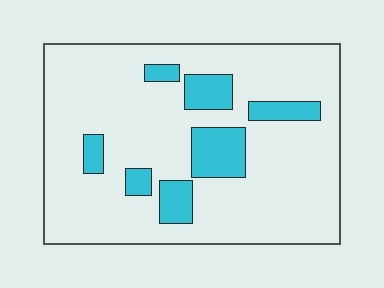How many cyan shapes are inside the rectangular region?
7.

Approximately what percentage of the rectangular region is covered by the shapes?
Approximately 15%.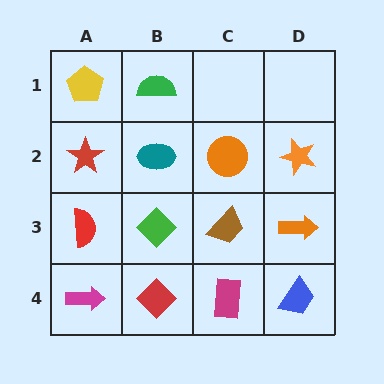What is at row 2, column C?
An orange circle.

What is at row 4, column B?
A red diamond.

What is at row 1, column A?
A yellow pentagon.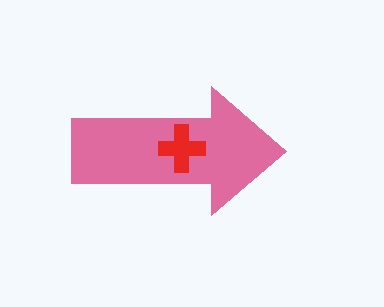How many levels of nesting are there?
2.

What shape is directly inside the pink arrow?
The red cross.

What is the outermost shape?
The pink arrow.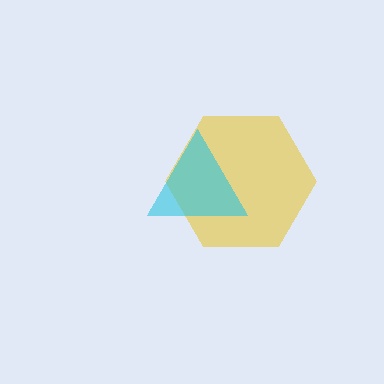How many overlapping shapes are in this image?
There are 2 overlapping shapes in the image.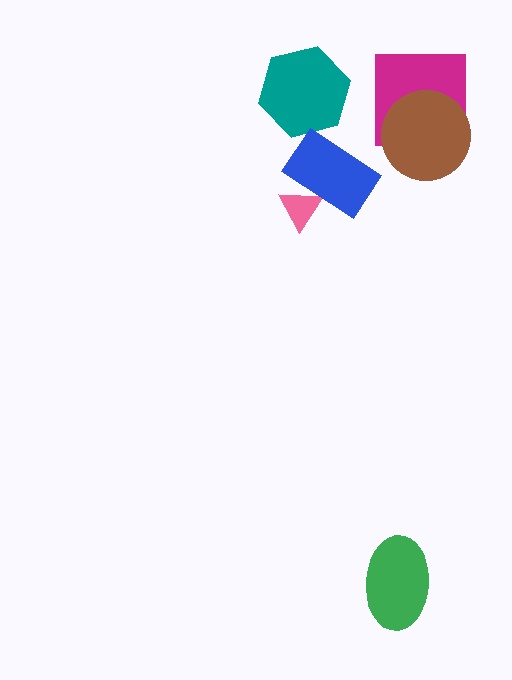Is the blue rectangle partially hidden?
No, no other shape covers it.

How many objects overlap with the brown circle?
1 object overlaps with the brown circle.